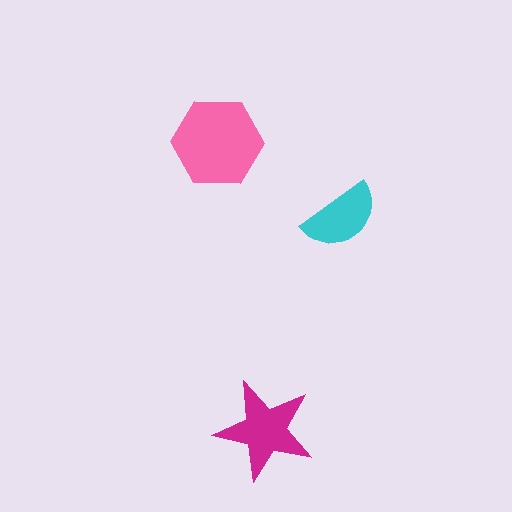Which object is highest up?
The pink hexagon is topmost.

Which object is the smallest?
The cyan semicircle.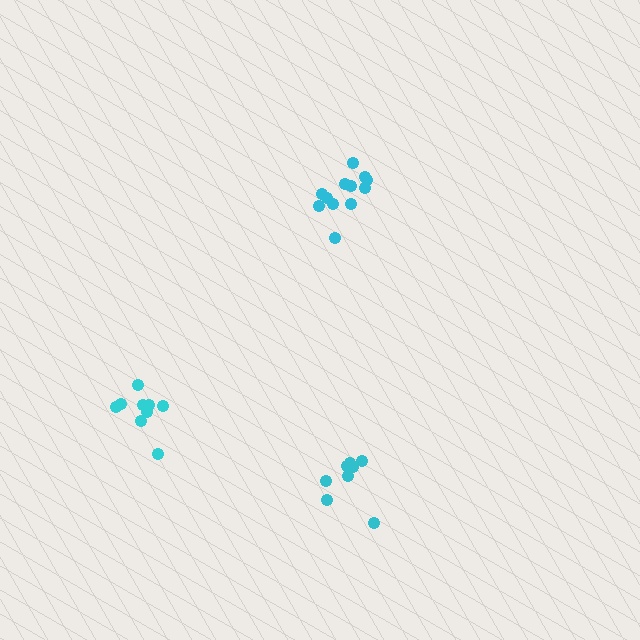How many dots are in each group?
Group 1: 8 dots, Group 2: 9 dots, Group 3: 12 dots (29 total).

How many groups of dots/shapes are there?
There are 3 groups.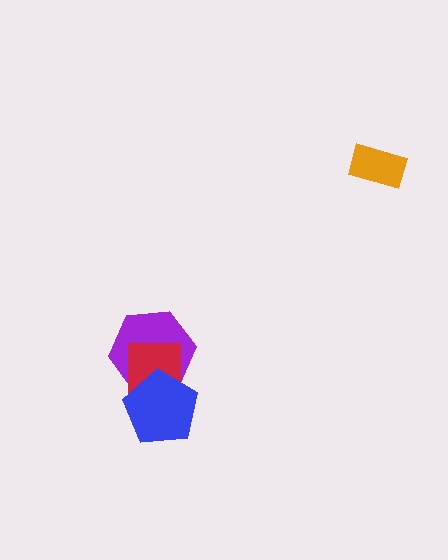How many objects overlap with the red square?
2 objects overlap with the red square.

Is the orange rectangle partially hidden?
No, no other shape covers it.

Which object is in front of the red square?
The blue pentagon is in front of the red square.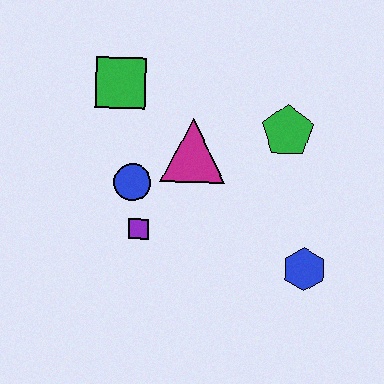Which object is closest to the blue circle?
The purple square is closest to the blue circle.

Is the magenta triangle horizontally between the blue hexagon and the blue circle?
Yes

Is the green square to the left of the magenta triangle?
Yes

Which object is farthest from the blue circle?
The blue hexagon is farthest from the blue circle.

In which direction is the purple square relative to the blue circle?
The purple square is below the blue circle.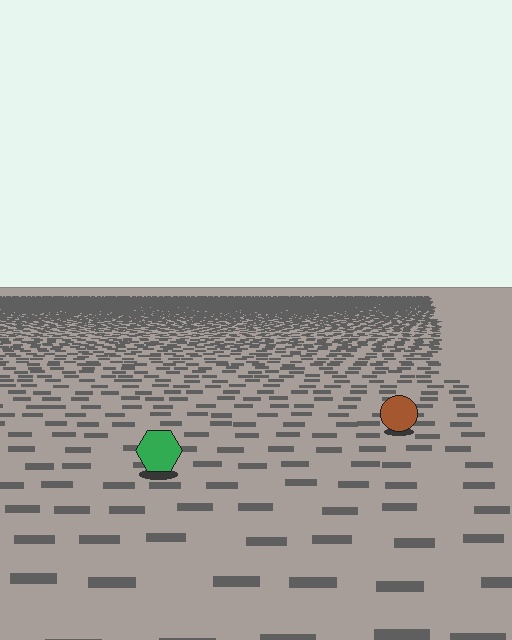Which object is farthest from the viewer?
The brown circle is farthest from the viewer. It appears smaller and the ground texture around it is denser.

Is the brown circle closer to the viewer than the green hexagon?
No. The green hexagon is closer — you can tell from the texture gradient: the ground texture is coarser near it.